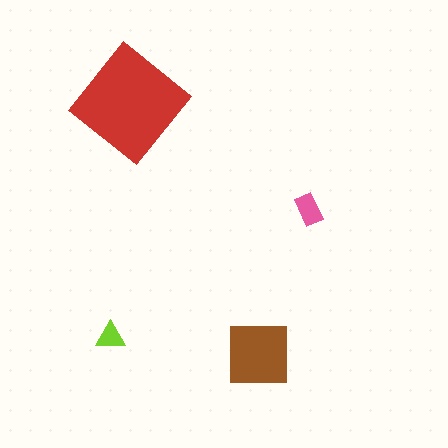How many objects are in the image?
There are 4 objects in the image.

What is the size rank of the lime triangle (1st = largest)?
4th.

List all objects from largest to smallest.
The red diamond, the brown square, the pink rectangle, the lime triangle.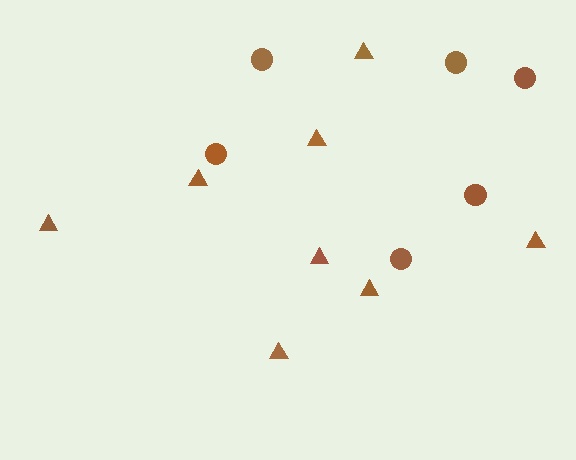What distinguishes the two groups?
There are 2 groups: one group of circles (6) and one group of triangles (8).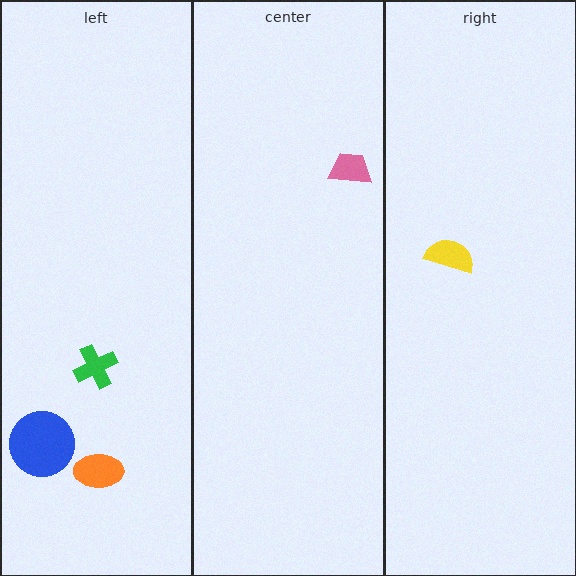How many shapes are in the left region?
3.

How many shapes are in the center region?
1.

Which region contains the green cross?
The left region.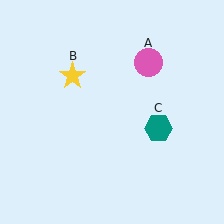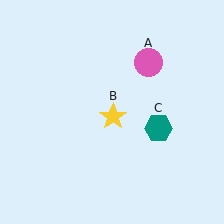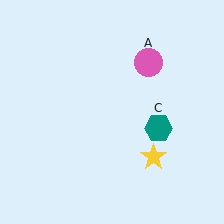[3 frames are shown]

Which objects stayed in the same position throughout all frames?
Pink circle (object A) and teal hexagon (object C) remained stationary.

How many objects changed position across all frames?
1 object changed position: yellow star (object B).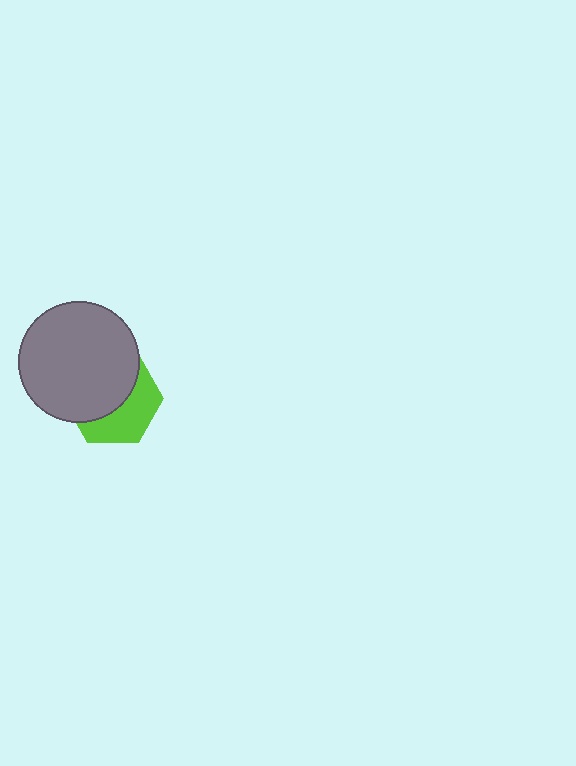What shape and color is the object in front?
The object in front is a gray circle.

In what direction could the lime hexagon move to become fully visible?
The lime hexagon could move toward the lower-right. That would shift it out from behind the gray circle entirely.